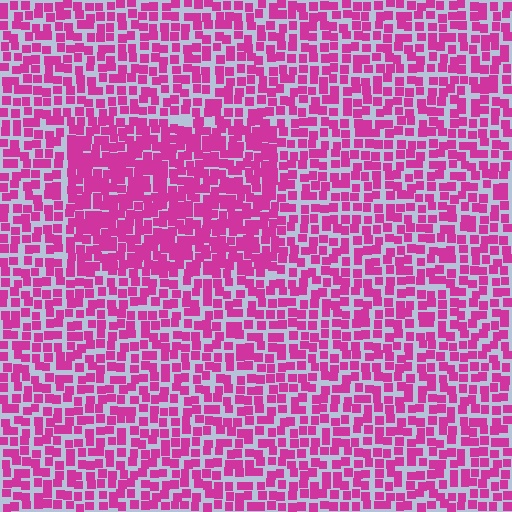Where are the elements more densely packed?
The elements are more densely packed inside the rectangle boundary.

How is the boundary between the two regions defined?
The boundary is defined by a change in element density (approximately 1.6x ratio). All elements are the same color, size, and shape.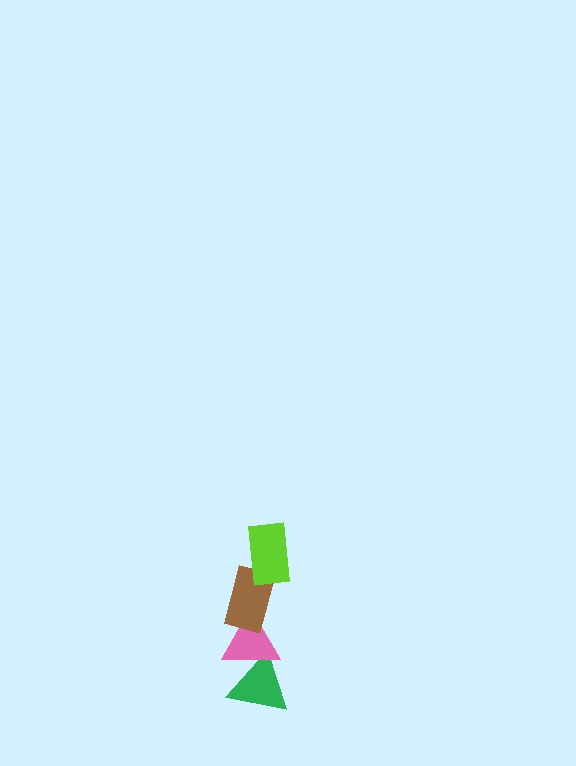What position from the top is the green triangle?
The green triangle is 4th from the top.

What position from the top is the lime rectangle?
The lime rectangle is 1st from the top.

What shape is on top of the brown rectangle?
The lime rectangle is on top of the brown rectangle.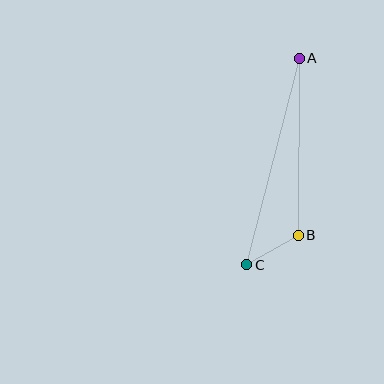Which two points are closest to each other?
Points B and C are closest to each other.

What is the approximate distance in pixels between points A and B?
The distance between A and B is approximately 177 pixels.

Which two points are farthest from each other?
Points A and C are farthest from each other.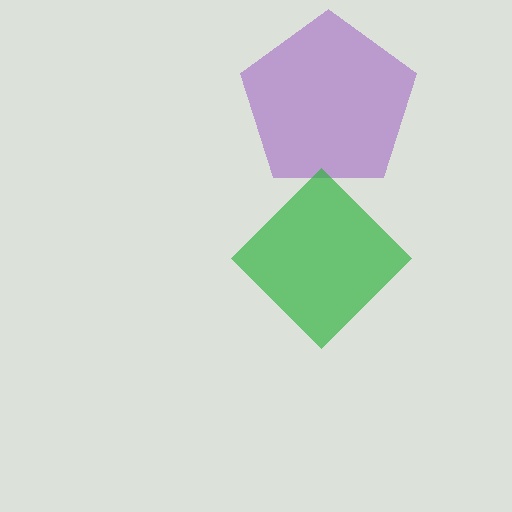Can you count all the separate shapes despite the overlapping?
Yes, there are 2 separate shapes.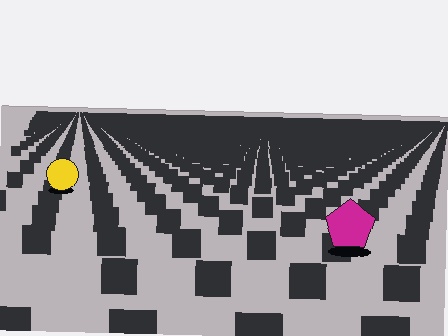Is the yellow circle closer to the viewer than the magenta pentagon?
No. The magenta pentagon is closer — you can tell from the texture gradient: the ground texture is coarser near it.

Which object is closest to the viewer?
The magenta pentagon is closest. The texture marks near it are larger and more spread out.